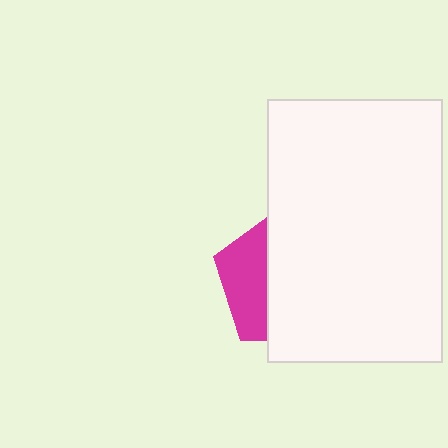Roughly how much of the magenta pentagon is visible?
A small part of it is visible (roughly 33%).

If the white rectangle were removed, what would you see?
You would see the complete magenta pentagon.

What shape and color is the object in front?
The object in front is a white rectangle.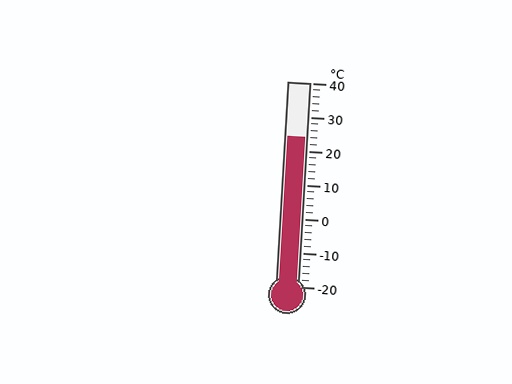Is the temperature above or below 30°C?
The temperature is below 30°C.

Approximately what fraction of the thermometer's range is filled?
The thermometer is filled to approximately 75% of its range.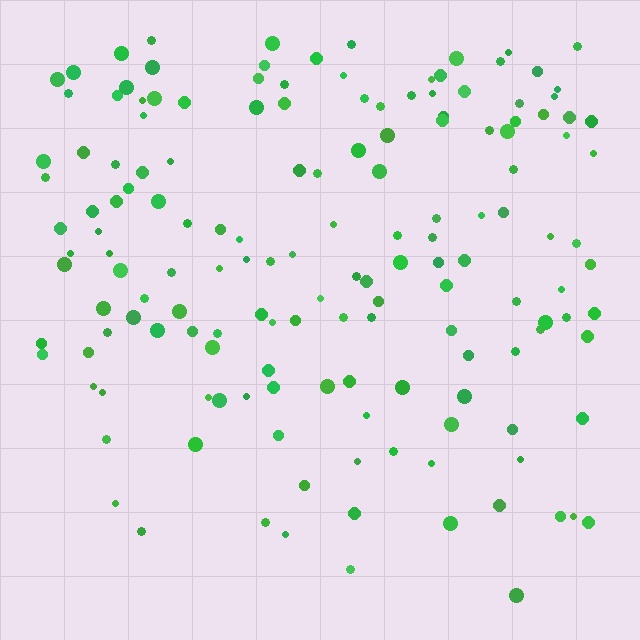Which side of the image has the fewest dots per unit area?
The bottom.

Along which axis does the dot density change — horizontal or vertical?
Vertical.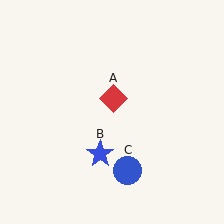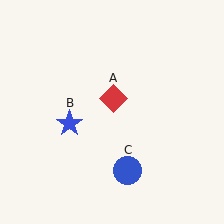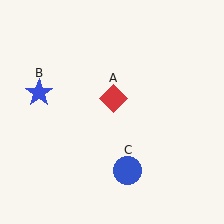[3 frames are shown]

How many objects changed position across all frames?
1 object changed position: blue star (object B).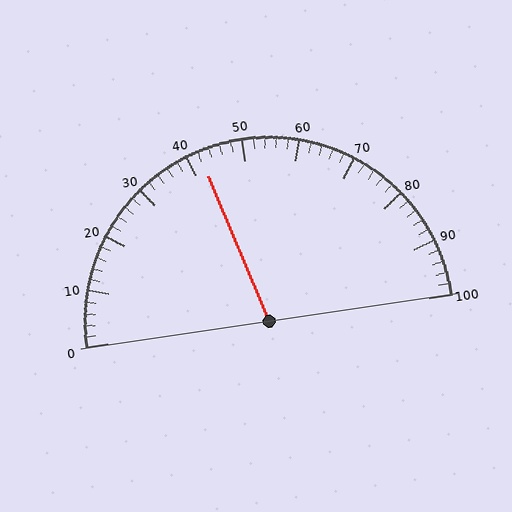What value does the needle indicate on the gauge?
The needle indicates approximately 42.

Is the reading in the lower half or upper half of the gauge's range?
The reading is in the lower half of the range (0 to 100).